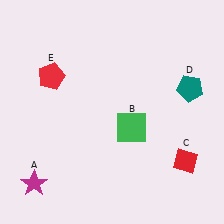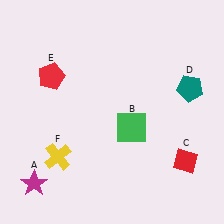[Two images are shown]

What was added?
A yellow cross (F) was added in Image 2.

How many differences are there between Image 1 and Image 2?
There is 1 difference between the two images.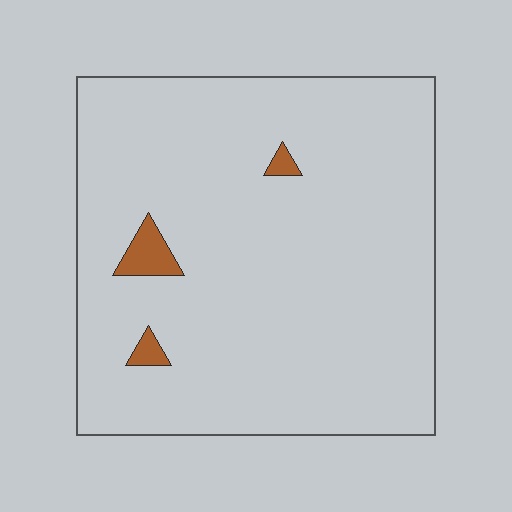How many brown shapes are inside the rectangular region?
3.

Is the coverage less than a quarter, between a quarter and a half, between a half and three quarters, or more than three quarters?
Less than a quarter.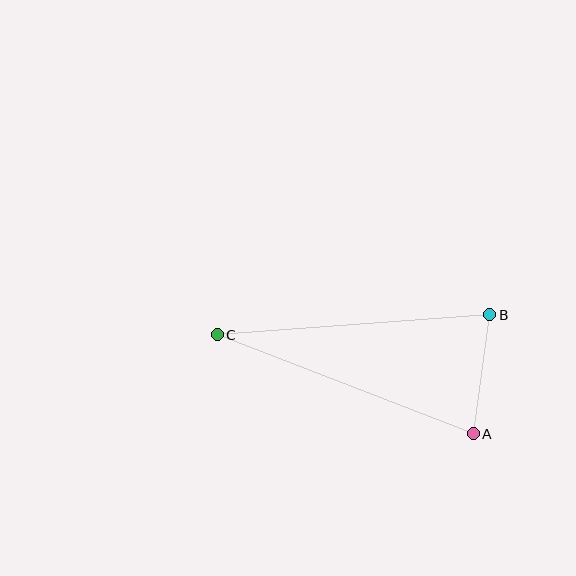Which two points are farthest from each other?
Points A and C are farthest from each other.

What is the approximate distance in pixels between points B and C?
The distance between B and C is approximately 273 pixels.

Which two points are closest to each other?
Points A and B are closest to each other.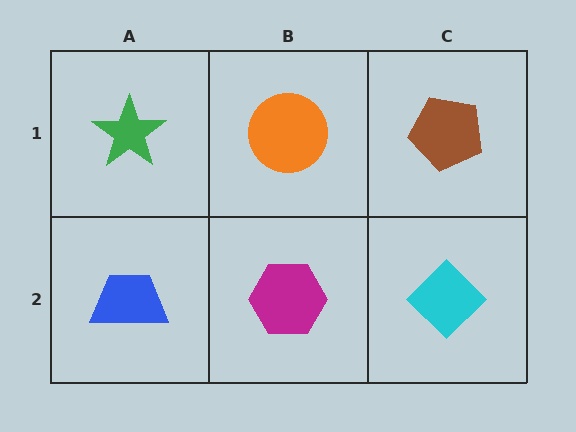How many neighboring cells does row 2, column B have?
3.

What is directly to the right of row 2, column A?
A magenta hexagon.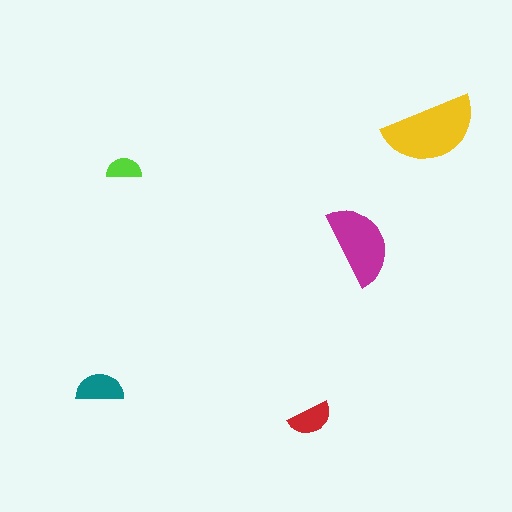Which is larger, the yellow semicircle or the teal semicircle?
The yellow one.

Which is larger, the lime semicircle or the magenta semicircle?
The magenta one.